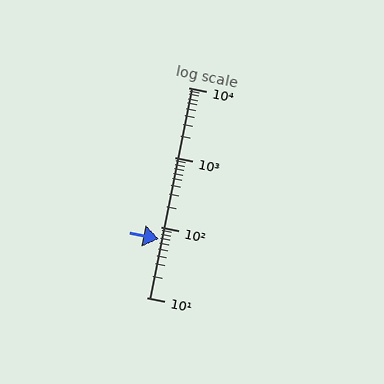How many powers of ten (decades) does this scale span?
The scale spans 3 decades, from 10 to 10000.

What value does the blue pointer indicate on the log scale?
The pointer indicates approximately 68.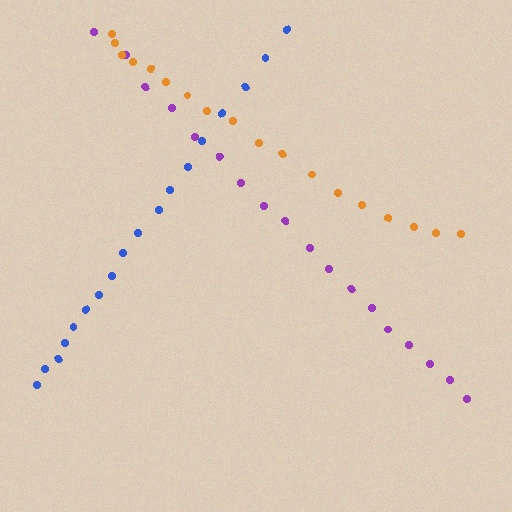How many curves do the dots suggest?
There are 3 distinct paths.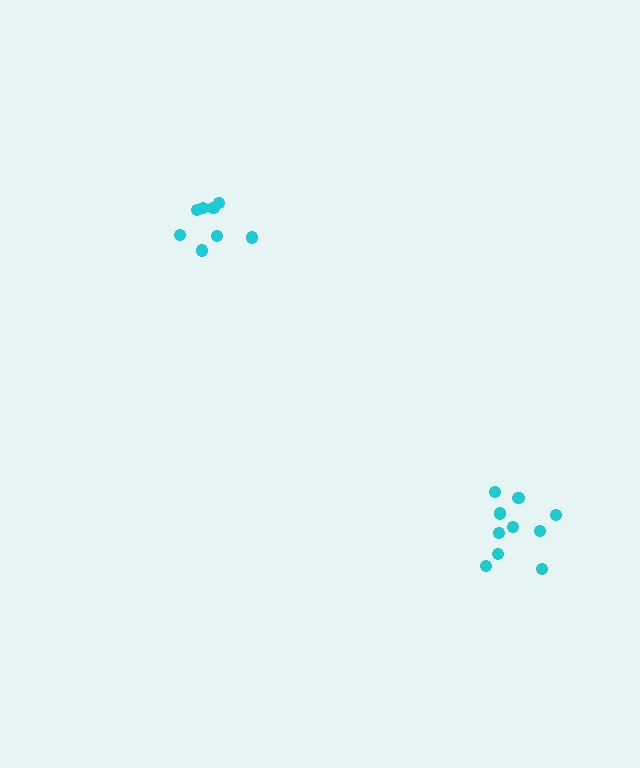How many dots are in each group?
Group 1: 10 dots, Group 2: 8 dots (18 total).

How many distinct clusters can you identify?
There are 2 distinct clusters.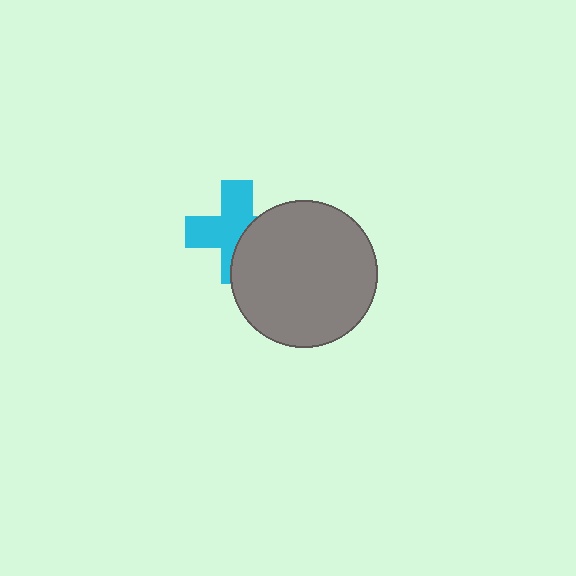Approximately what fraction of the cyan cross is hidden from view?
Roughly 40% of the cyan cross is hidden behind the gray circle.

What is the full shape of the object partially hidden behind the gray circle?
The partially hidden object is a cyan cross.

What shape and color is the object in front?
The object in front is a gray circle.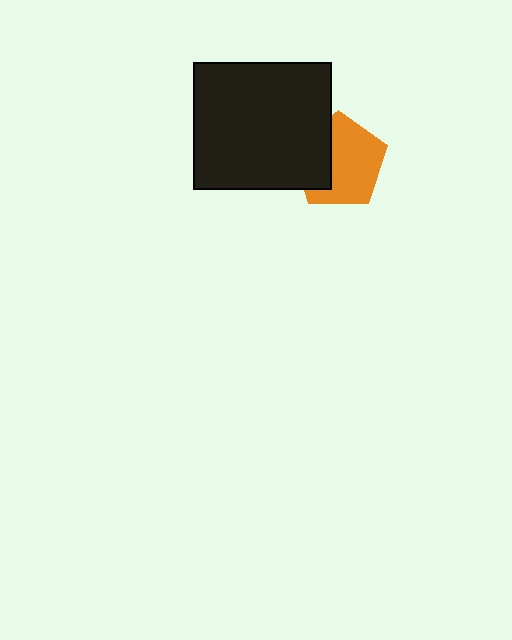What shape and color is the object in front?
The object in front is a black rectangle.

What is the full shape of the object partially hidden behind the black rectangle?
The partially hidden object is an orange pentagon.